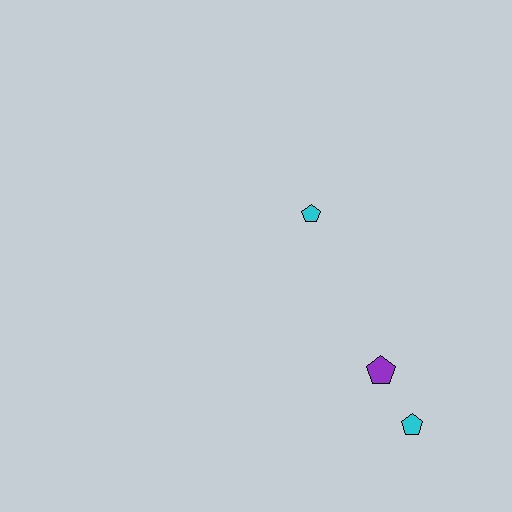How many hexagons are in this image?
There are no hexagons.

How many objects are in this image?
There are 3 objects.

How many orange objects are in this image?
There are no orange objects.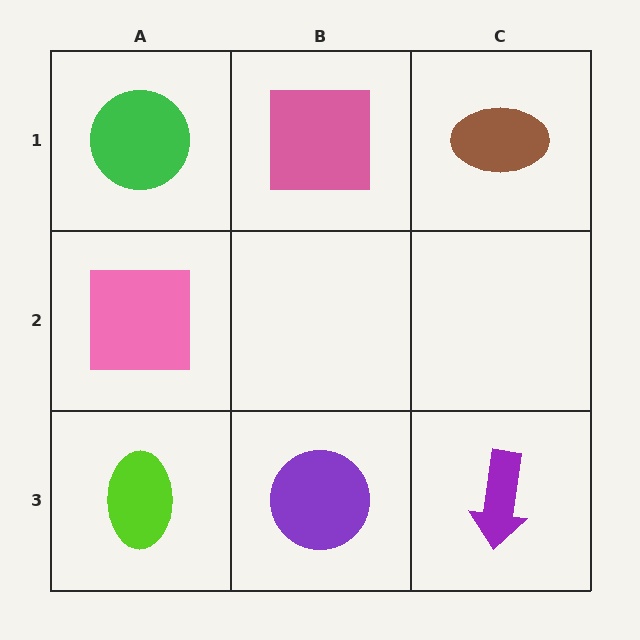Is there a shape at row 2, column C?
No, that cell is empty.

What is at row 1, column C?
A brown ellipse.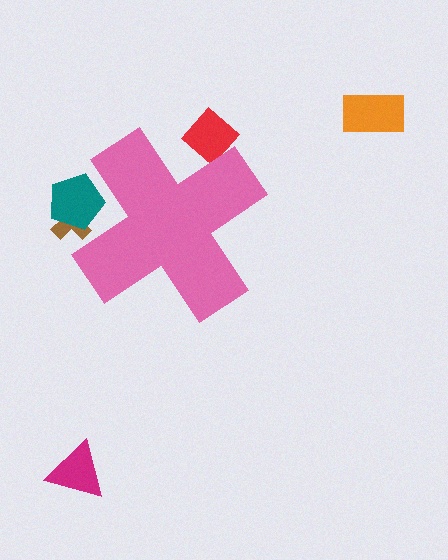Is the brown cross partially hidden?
Yes, the brown cross is partially hidden behind the pink cross.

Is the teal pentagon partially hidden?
Yes, the teal pentagon is partially hidden behind the pink cross.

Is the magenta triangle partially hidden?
No, the magenta triangle is fully visible.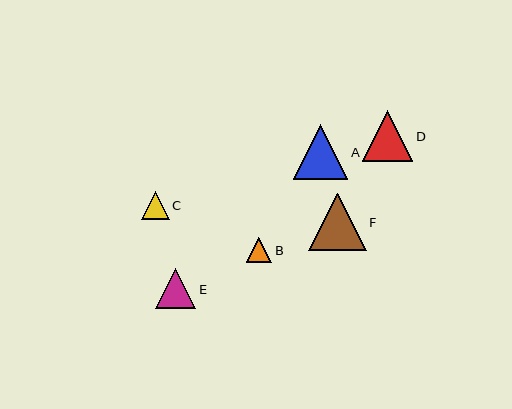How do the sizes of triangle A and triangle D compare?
Triangle A and triangle D are approximately the same size.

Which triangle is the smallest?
Triangle B is the smallest with a size of approximately 25 pixels.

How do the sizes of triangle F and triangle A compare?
Triangle F and triangle A are approximately the same size.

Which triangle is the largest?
Triangle F is the largest with a size of approximately 58 pixels.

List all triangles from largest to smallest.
From largest to smallest: F, A, D, E, C, B.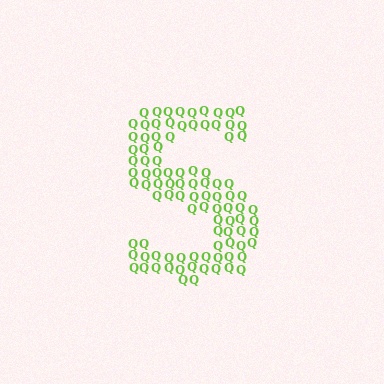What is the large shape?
The large shape is the letter S.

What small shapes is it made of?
It is made of small letter Q's.